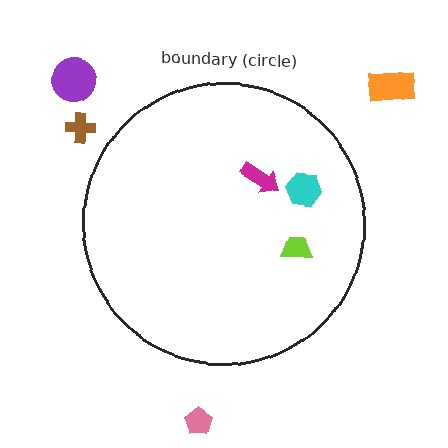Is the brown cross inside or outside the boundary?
Outside.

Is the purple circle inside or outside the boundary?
Outside.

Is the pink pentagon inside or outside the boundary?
Outside.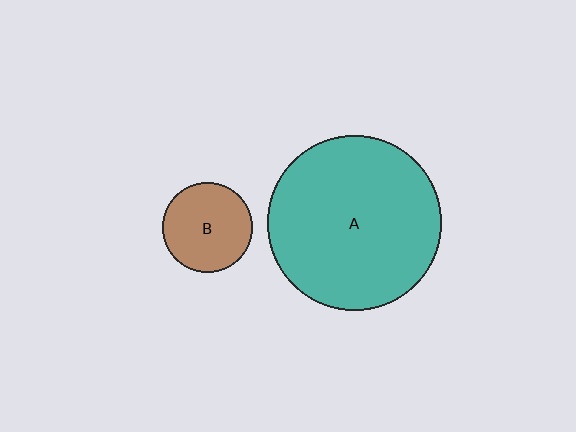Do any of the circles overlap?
No, none of the circles overlap.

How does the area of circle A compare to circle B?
Approximately 3.8 times.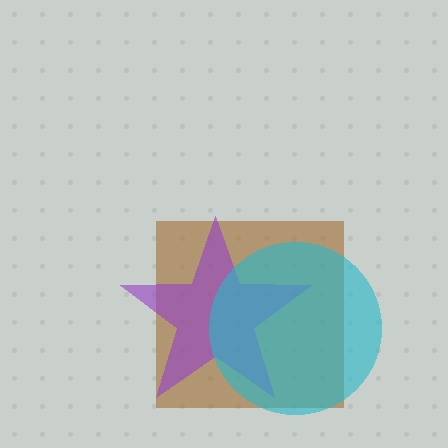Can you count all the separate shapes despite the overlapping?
Yes, there are 3 separate shapes.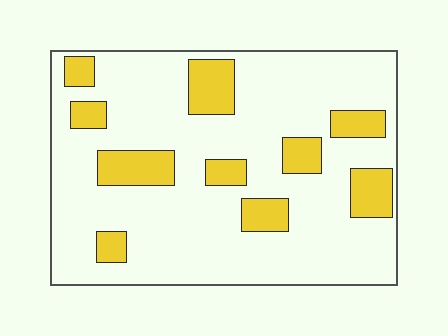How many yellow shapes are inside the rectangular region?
10.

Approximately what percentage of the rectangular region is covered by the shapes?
Approximately 20%.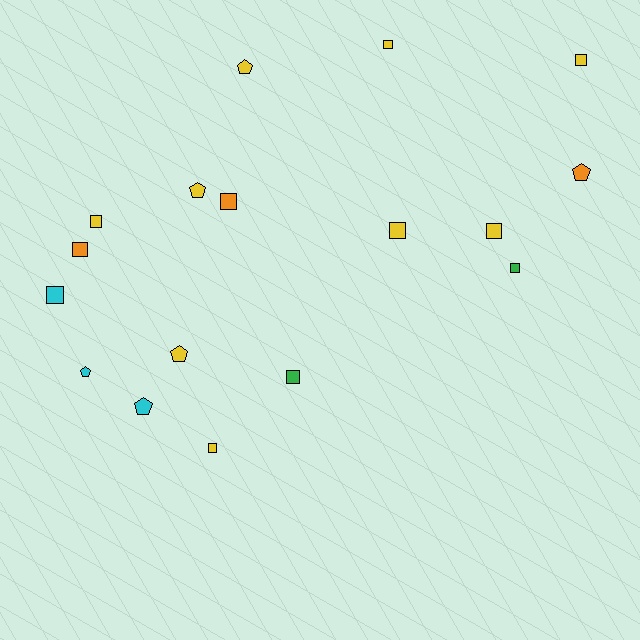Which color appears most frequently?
Yellow, with 9 objects.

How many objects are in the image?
There are 17 objects.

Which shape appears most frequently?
Square, with 11 objects.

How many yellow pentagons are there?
There are 3 yellow pentagons.